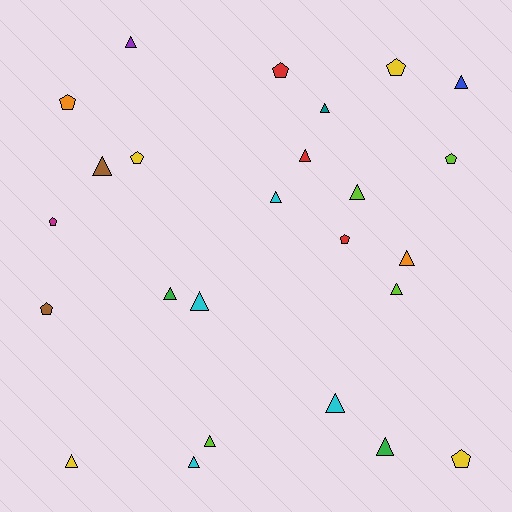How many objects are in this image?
There are 25 objects.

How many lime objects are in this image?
There are 4 lime objects.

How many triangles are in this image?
There are 16 triangles.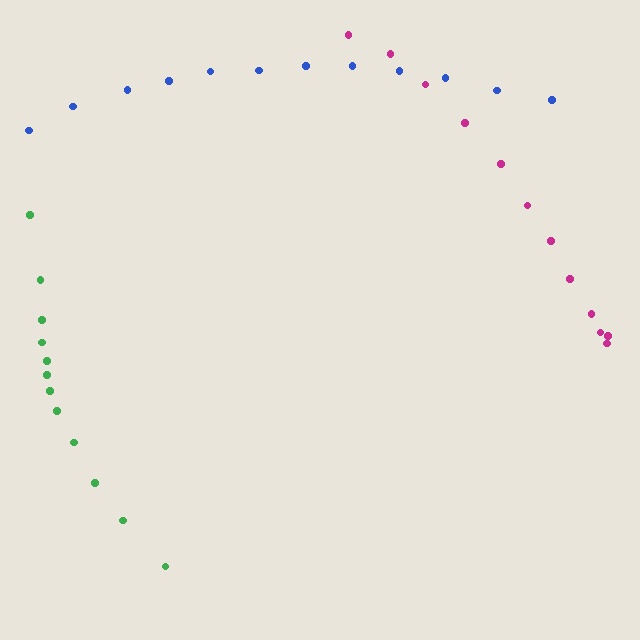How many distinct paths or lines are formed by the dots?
There are 3 distinct paths.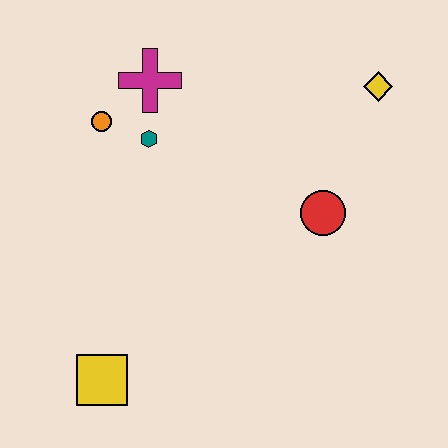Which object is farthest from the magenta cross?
The yellow square is farthest from the magenta cross.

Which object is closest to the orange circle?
The teal hexagon is closest to the orange circle.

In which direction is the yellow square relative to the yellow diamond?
The yellow square is below the yellow diamond.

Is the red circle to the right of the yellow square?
Yes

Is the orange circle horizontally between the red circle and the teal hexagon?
No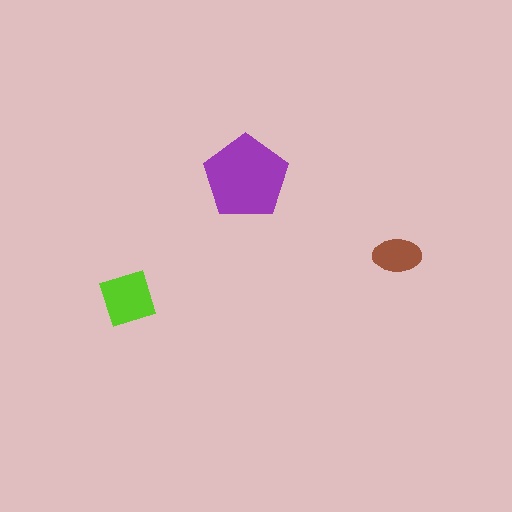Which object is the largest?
The purple pentagon.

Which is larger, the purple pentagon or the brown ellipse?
The purple pentagon.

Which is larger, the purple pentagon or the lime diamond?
The purple pentagon.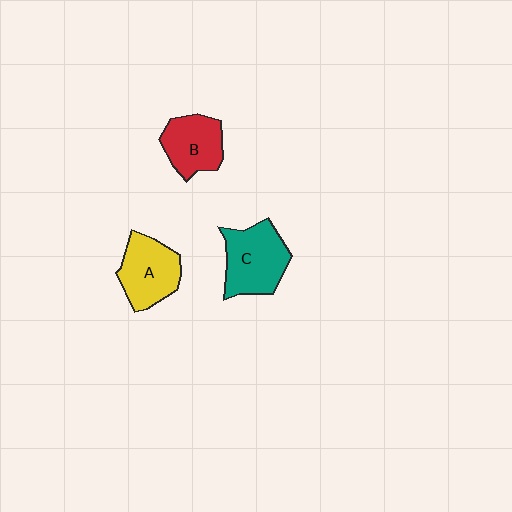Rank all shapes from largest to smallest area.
From largest to smallest: C (teal), A (yellow), B (red).